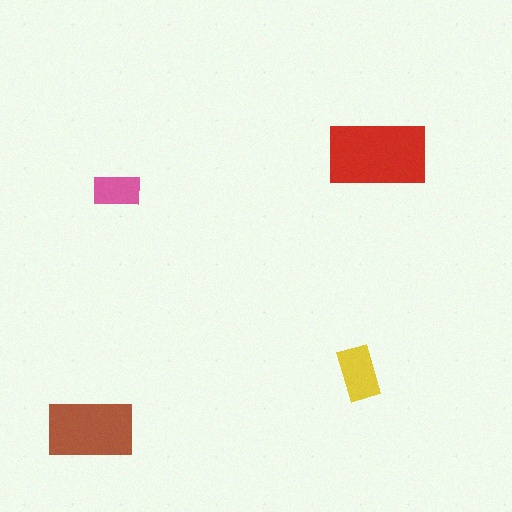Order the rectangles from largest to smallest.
the red one, the brown one, the yellow one, the pink one.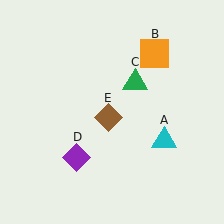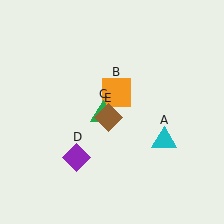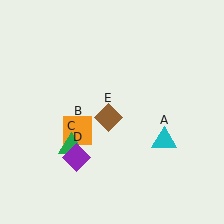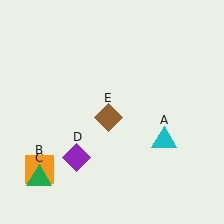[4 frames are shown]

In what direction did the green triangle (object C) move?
The green triangle (object C) moved down and to the left.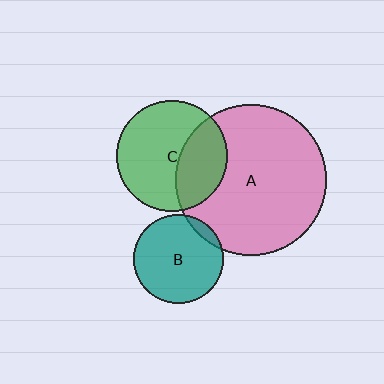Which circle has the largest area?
Circle A (pink).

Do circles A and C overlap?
Yes.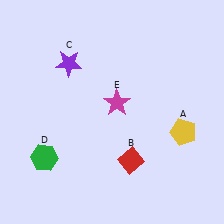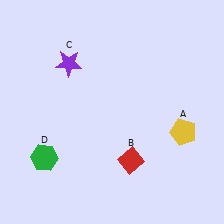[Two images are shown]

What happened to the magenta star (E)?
The magenta star (E) was removed in Image 2. It was in the top-right area of Image 1.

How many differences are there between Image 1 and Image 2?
There is 1 difference between the two images.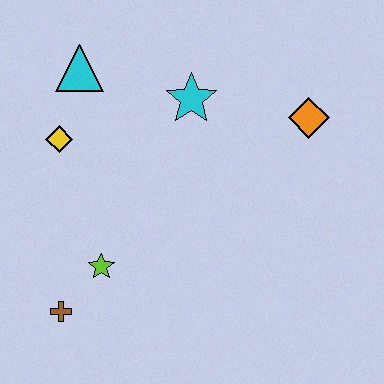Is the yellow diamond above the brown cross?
Yes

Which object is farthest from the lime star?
The orange diamond is farthest from the lime star.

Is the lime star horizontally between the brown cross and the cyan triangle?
No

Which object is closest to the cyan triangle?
The yellow diamond is closest to the cyan triangle.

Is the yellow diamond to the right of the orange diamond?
No